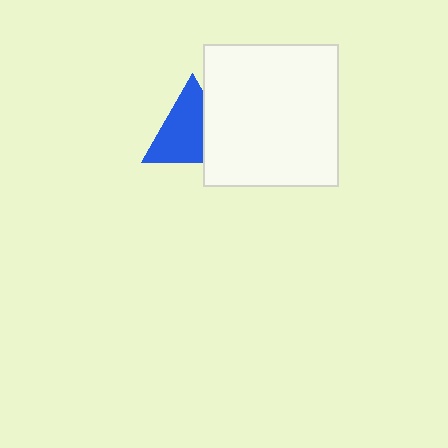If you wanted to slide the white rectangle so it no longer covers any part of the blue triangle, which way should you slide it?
Slide it right — that is the most direct way to separate the two shapes.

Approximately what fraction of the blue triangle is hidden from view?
Roughly 31% of the blue triangle is hidden behind the white rectangle.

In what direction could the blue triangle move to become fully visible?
The blue triangle could move left. That would shift it out from behind the white rectangle entirely.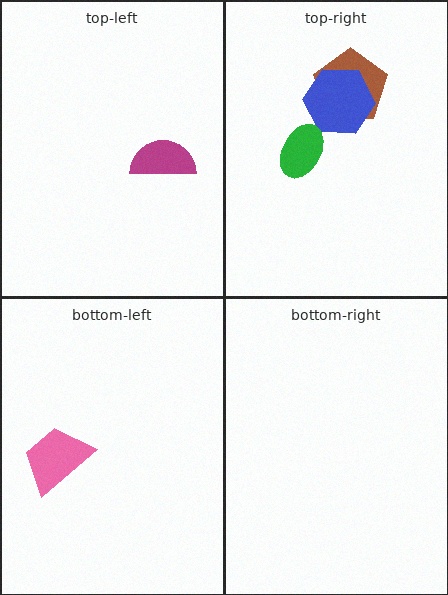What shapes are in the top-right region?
The brown pentagon, the blue hexagon, the green ellipse.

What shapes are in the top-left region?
The magenta semicircle.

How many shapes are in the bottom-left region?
1.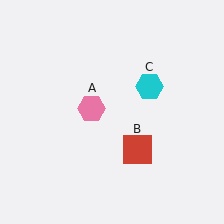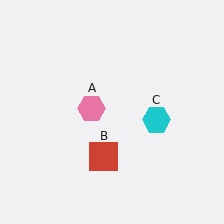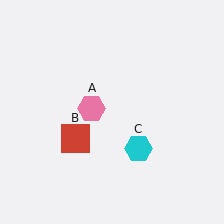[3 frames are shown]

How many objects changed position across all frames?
2 objects changed position: red square (object B), cyan hexagon (object C).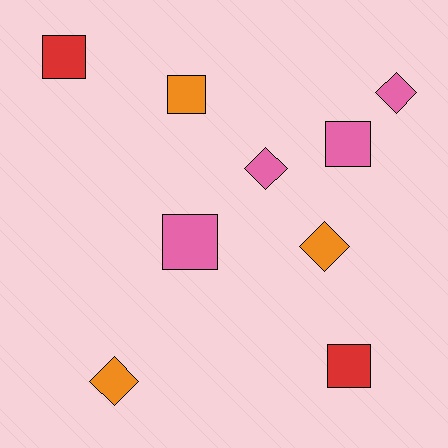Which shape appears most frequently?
Square, with 5 objects.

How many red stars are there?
There are no red stars.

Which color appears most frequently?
Pink, with 4 objects.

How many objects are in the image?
There are 9 objects.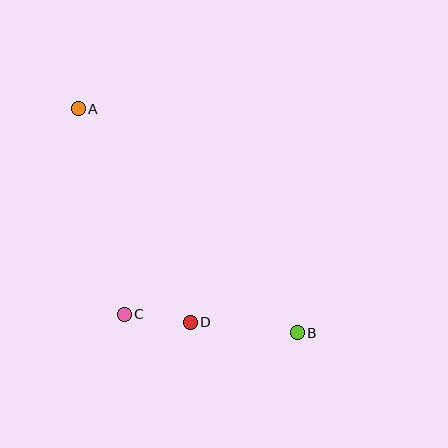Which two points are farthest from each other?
Points A and B are farthest from each other.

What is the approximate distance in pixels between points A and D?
The distance between A and D is approximately 241 pixels.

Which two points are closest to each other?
Points C and D are closest to each other.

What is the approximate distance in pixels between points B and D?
The distance between B and D is approximately 108 pixels.